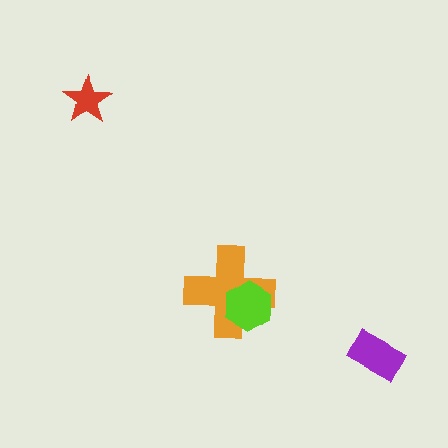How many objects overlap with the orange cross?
1 object overlaps with the orange cross.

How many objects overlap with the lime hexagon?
1 object overlaps with the lime hexagon.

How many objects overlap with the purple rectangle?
0 objects overlap with the purple rectangle.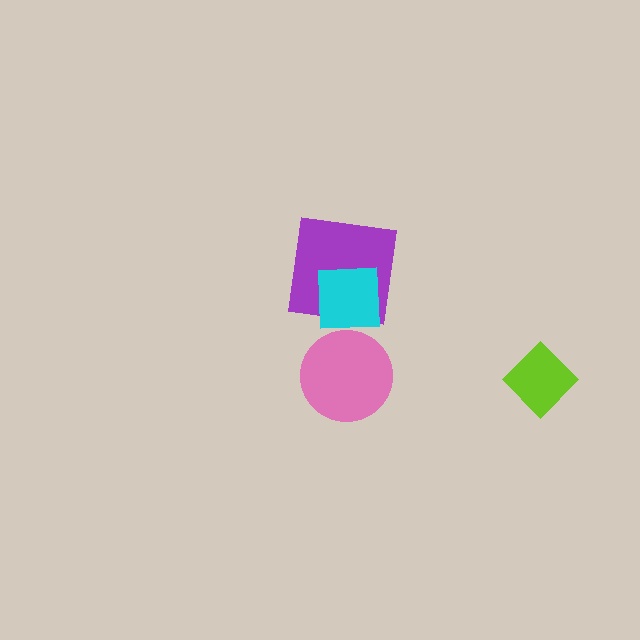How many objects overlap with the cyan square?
1 object overlaps with the cyan square.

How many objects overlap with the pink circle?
0 objects overlap with the pink circle.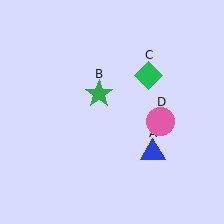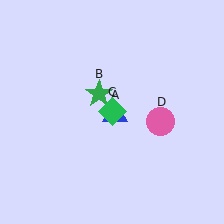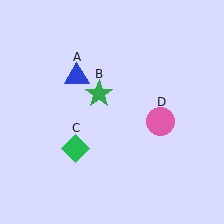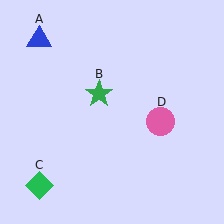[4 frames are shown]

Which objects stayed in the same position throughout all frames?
Green star (object B) and pink circle (object D) remained stationary.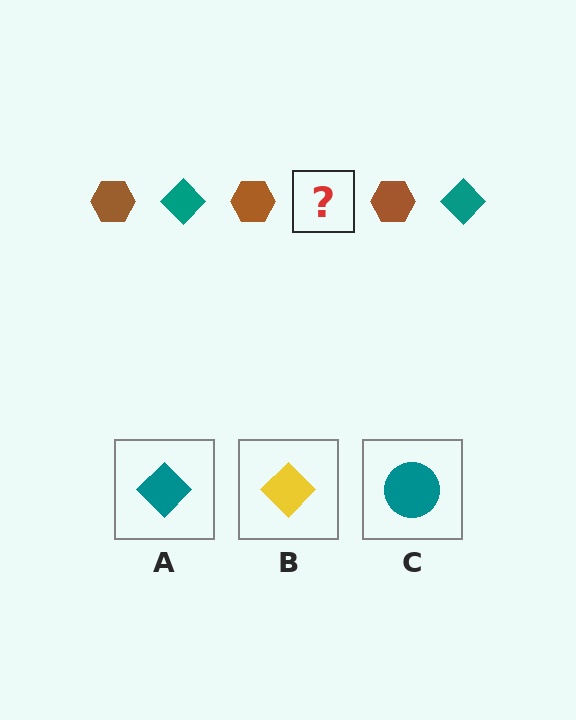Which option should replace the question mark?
Option A.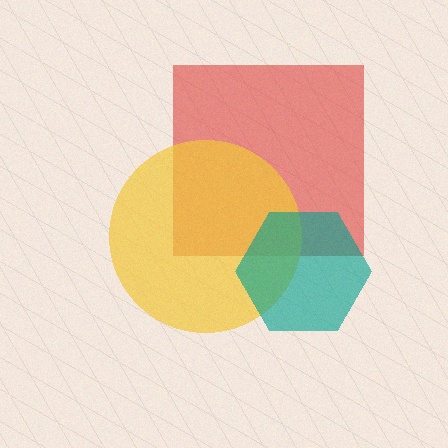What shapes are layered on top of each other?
The layered shapes are: a red square, a yellow circle, a teal hexagon.